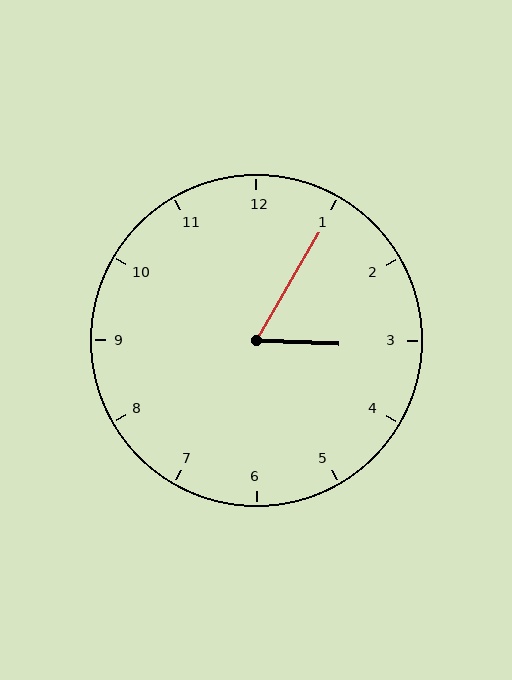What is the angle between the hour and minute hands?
Approximately 62 degrees.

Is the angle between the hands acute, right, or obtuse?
It is acute.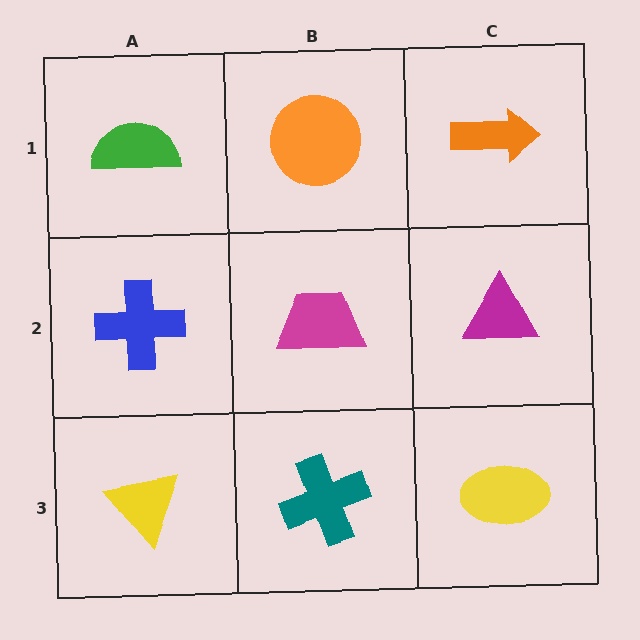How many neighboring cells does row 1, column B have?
3.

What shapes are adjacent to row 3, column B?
A magenta trapezoid (row 2, column B), a yellow triangle (row 3, column A), a yellow ellipse (row 3, column C).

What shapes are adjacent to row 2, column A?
A green semicircle (row 1, column A), a yellow triangle (row 3, column A), a magenta trapezoid (row 2, column B).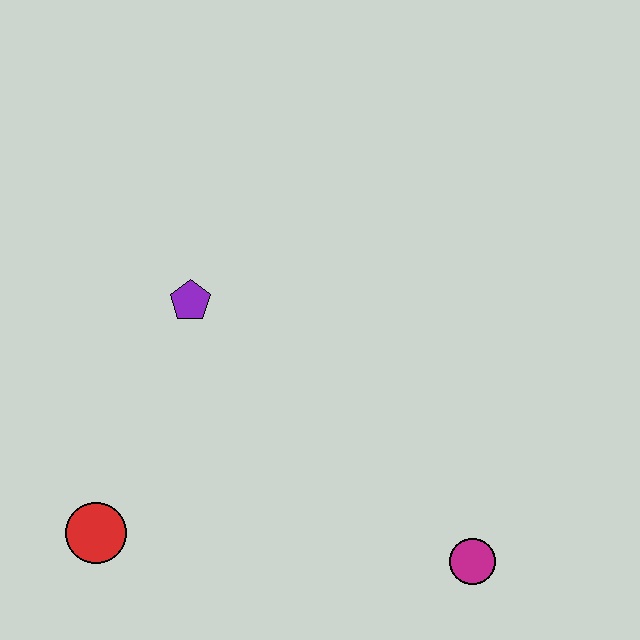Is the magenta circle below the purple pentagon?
Yes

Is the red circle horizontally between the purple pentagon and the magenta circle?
No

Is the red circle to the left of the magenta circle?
Yes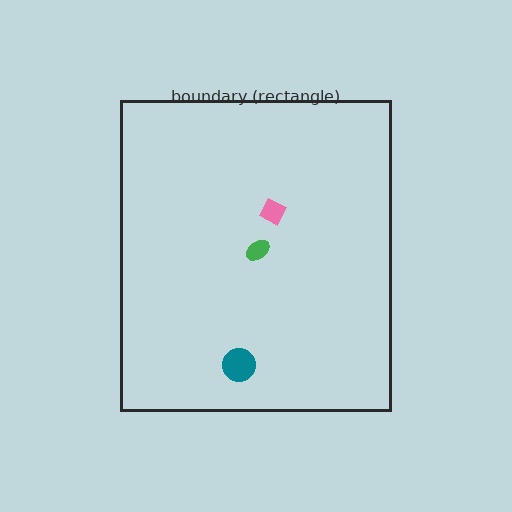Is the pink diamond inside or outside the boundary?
Inside.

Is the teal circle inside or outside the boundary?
Inside.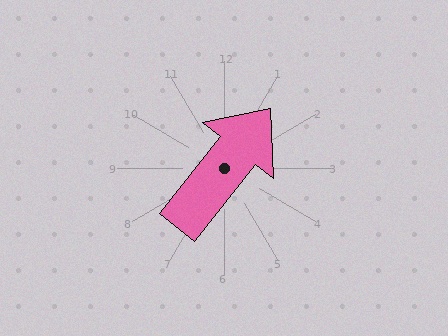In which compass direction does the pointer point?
Northeast.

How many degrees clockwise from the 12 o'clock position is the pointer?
Approximately 38 degrees.